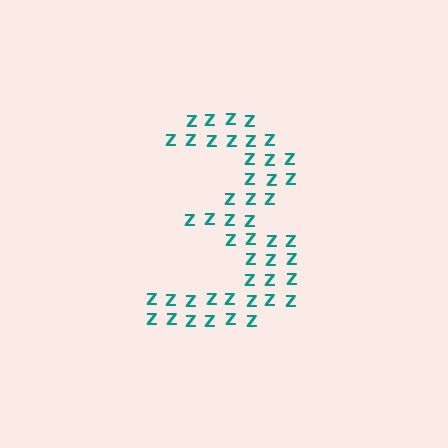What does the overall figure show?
The overall figure shows the digit 3.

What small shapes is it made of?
It is made of small letter Z's.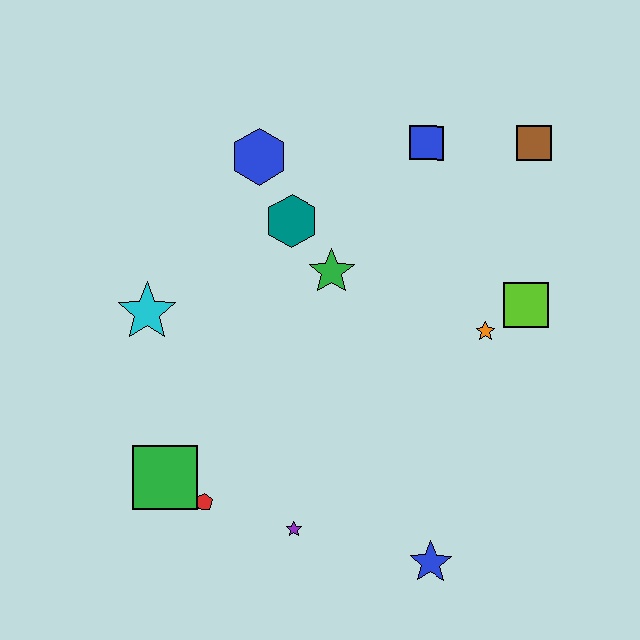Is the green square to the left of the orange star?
Yes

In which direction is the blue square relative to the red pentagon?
The blue square is above the red pentagon.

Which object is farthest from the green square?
The brown square is farthest from the green square.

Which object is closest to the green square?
The red pentagon is closest to the green square.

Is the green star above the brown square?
No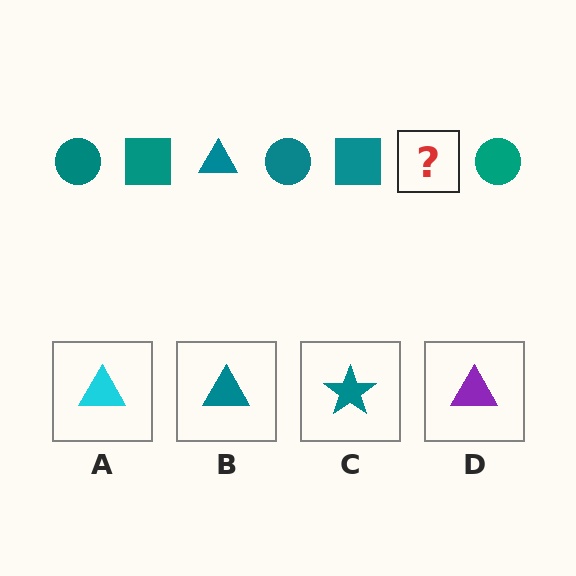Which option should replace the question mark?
Option B.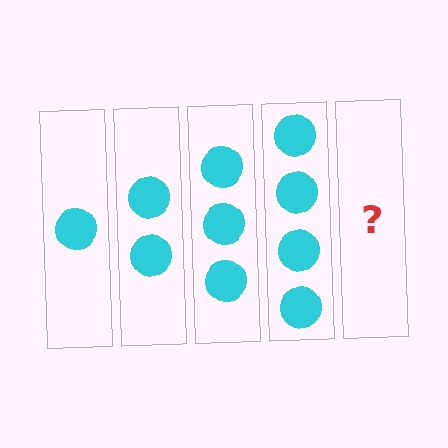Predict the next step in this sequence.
The next step is 5 circles.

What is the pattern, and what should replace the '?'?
The pattern is that each step adds one more circle. The '?' should be 5 circles.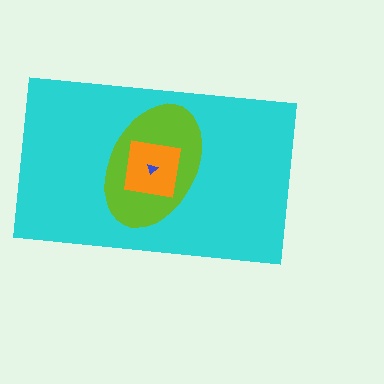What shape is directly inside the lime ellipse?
The orange square.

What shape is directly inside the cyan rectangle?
The lime ellipse.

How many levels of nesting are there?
4.